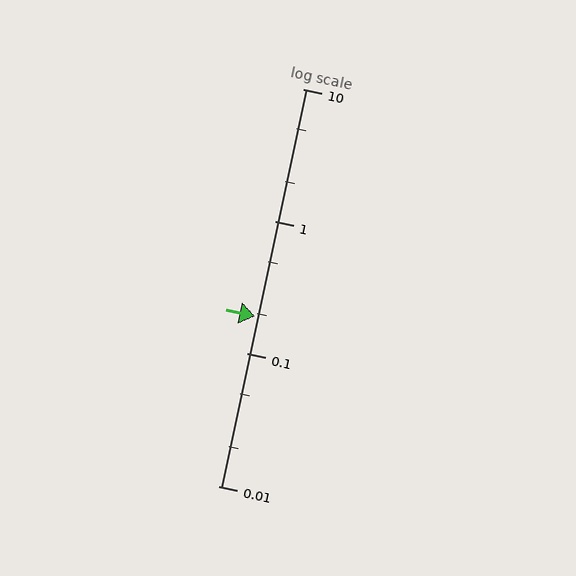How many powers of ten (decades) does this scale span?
The scale spans 3 decades, from 0.01 to 10.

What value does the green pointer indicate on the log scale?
The pointer indicates approximately 0.19.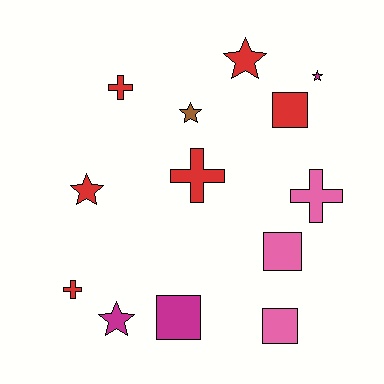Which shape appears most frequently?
Star, with 5 objects.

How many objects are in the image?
There are 13 objects.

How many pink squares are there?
There are 2 pink squares.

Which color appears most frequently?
Red, with 6 objects.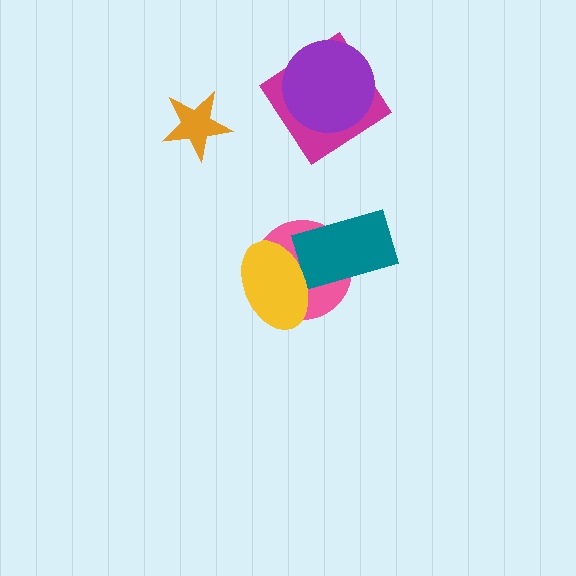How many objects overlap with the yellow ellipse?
2 objects overlap with the yellow ellipse.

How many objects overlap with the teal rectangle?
2 objects overlap with the teal rectangle.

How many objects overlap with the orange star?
0 objects overlap with the orange star.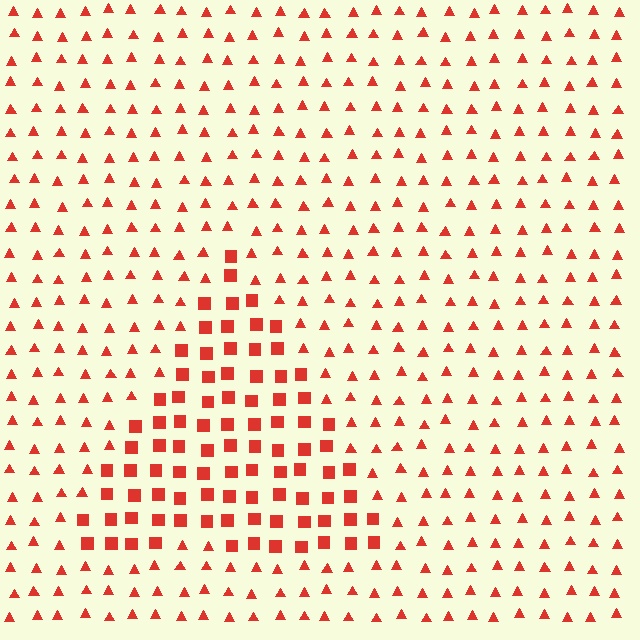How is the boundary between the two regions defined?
The boundary is defined by a change in element shape: squares inside vs. triangles outside. All elements share the same color and spacing.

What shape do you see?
I see a triangle.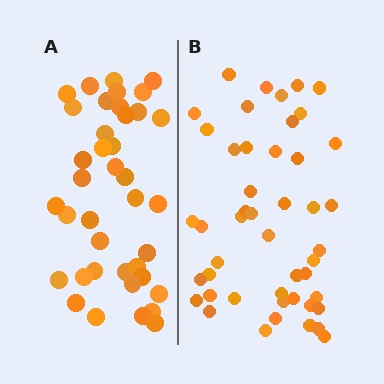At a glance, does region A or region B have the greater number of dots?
Region B (the right region) has more dots.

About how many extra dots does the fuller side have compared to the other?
Region B has roughly 8 or so more dots than region A.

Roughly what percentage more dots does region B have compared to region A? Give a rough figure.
About 20% more.